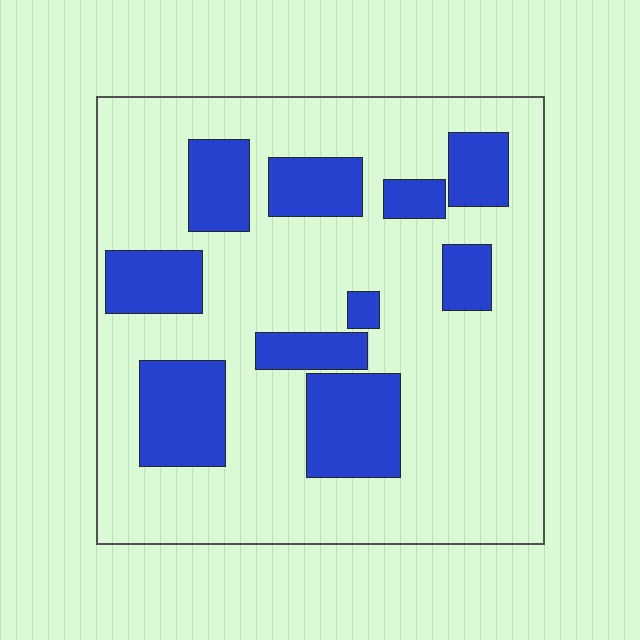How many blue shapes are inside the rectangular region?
10.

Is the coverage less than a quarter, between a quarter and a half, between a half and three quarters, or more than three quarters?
Between a quarter and a half.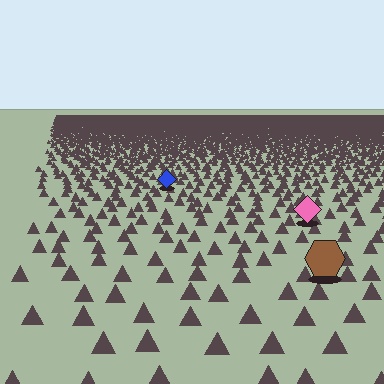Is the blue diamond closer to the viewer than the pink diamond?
No. The pink diamond is closer — you can tell from the texture gradient: the ground texture is coarser near it.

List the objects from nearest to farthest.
From nearest to farthest: the brown hexagon, the pink diamond, the blue diamond.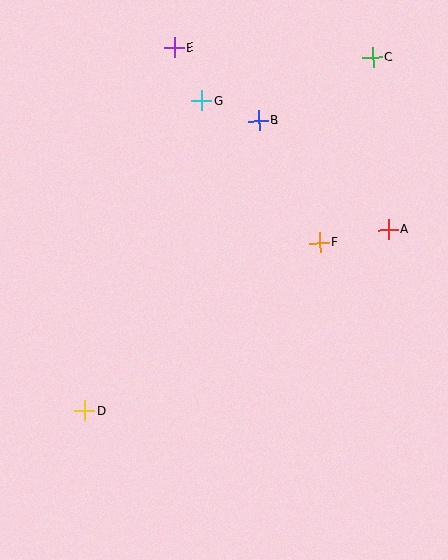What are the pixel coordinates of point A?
Point A is at (388, 230).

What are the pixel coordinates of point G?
Point G is at (202, 101).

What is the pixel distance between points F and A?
The distance between F and A is 70 pixels.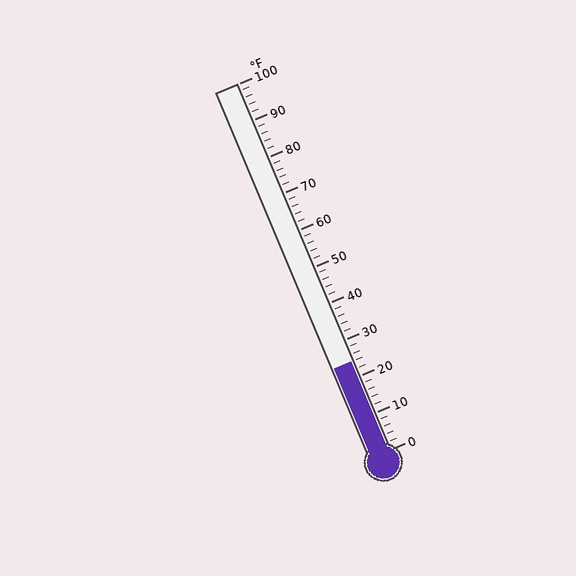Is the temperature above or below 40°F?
The temperature is below 40°F.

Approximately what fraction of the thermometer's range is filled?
The thermometer is filled to approximately 25% of its range.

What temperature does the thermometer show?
The thermometer shows approximately 24°F.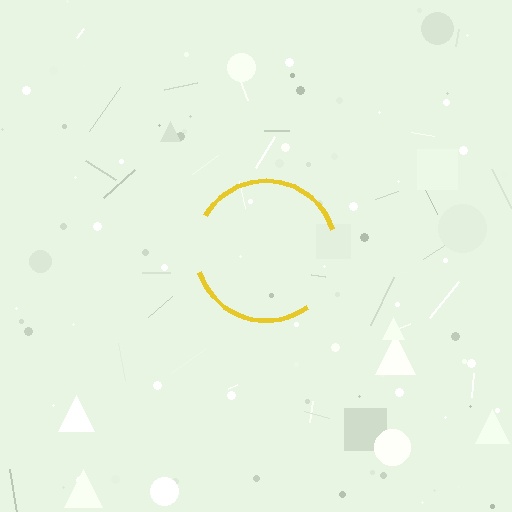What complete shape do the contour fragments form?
The contour fragments form a circle.